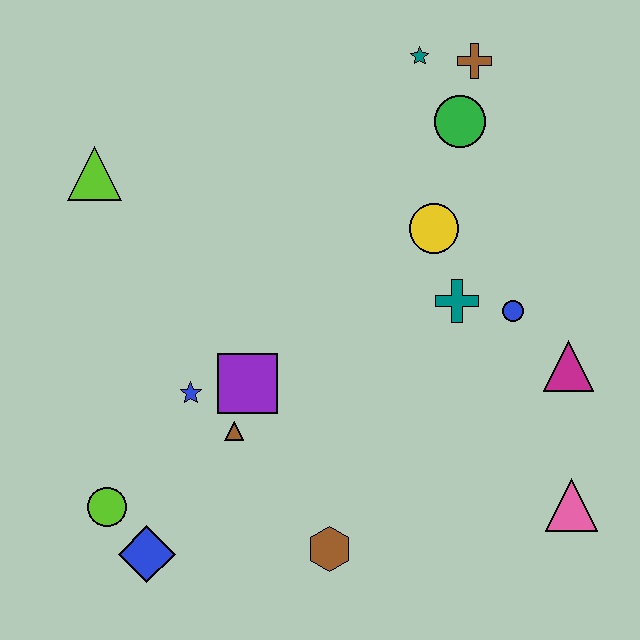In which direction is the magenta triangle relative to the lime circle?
The magenta triangle is to the right of the lime circle.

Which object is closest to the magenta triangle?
The blue circle is closest to the magenta triangle.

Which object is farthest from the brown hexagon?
The brown cross is farthest from the brown hexagon.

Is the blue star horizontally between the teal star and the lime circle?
Yes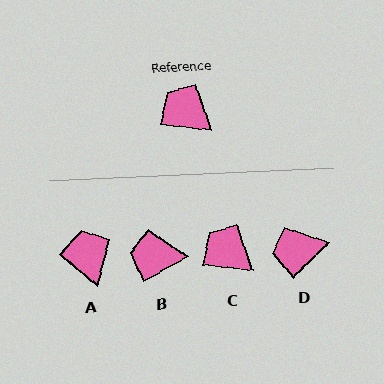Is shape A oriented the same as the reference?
No, it is off by about 33 degrees.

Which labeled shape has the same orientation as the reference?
C.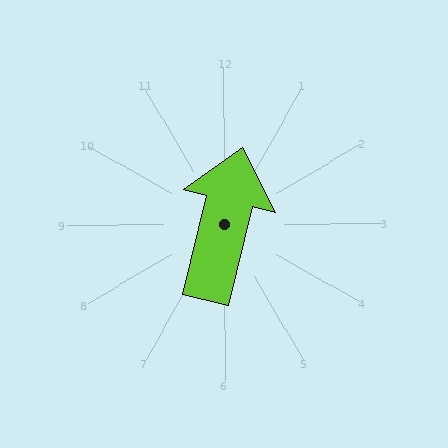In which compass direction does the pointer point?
North.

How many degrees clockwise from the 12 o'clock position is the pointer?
Approximately 14 degrees.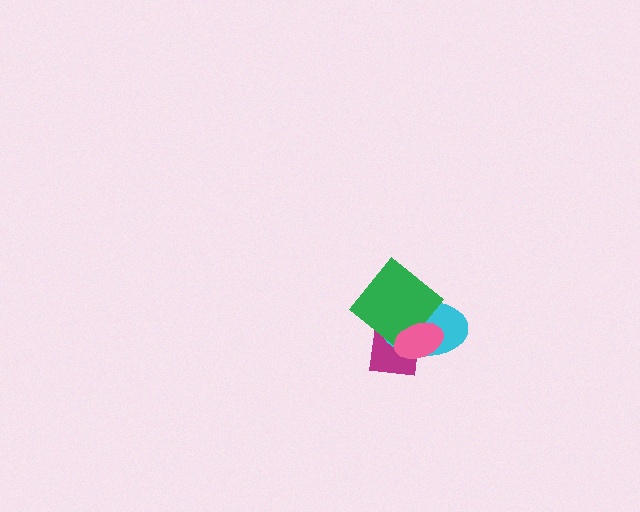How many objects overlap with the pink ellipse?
3 objects overlap with the pink ellipse.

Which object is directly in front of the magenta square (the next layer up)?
The cyan ellipse is directly in front of the magenta square.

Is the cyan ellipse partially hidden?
Yes, it is partially covered by another shape.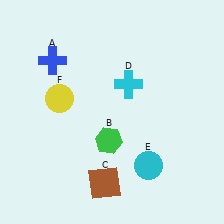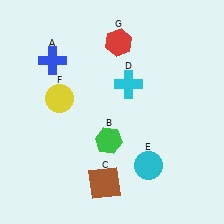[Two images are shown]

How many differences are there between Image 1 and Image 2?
There is 1 difference between the two images.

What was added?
A red hexagon (G) was added in Image 2.